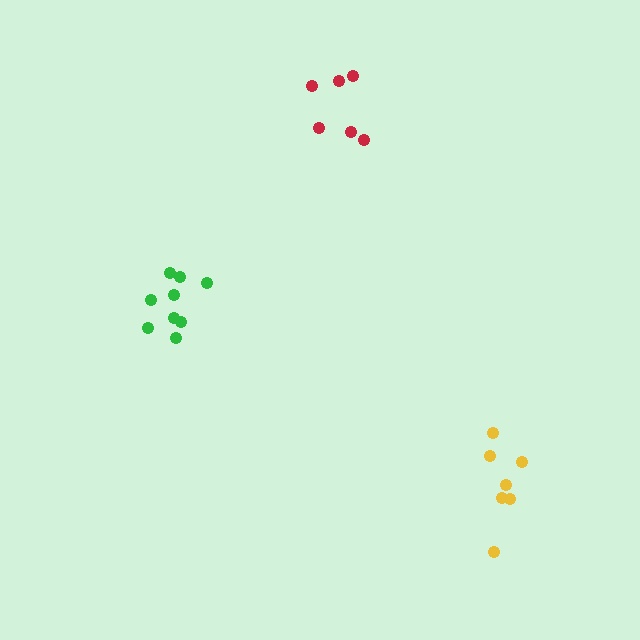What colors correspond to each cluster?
The clusters are colored: red, green, yellow.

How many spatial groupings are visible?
There are 3 spatial groupings.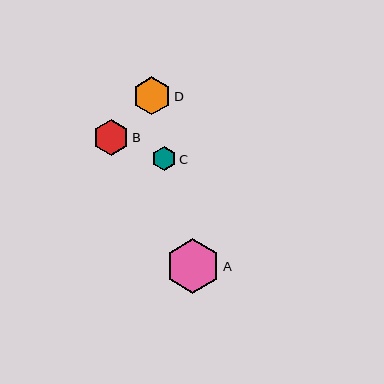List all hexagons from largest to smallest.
From largest to smallest: A, D, B, C.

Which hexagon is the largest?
Hexagon A is the largest with a size of approximately 55 pixels.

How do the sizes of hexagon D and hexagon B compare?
Hexagon D and hexagon B are approximately the same size.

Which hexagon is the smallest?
Hexagon C is the smallest with a size of approximately 24 pixels.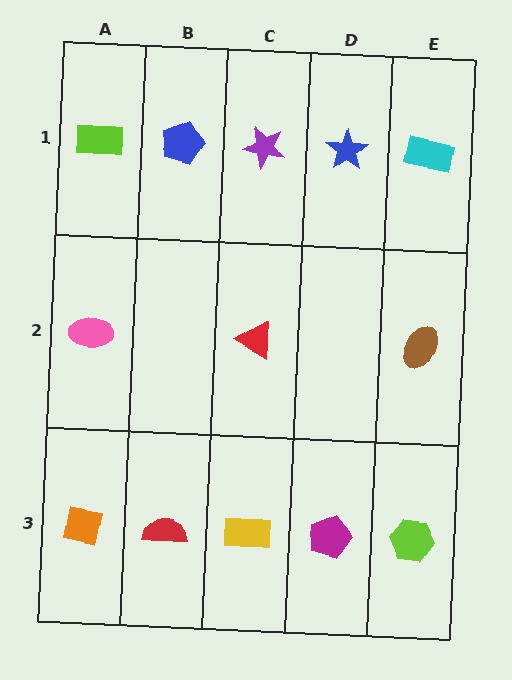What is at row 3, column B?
A red semicircle.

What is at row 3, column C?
A yellow rectangle.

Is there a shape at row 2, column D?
No, that cell is empty.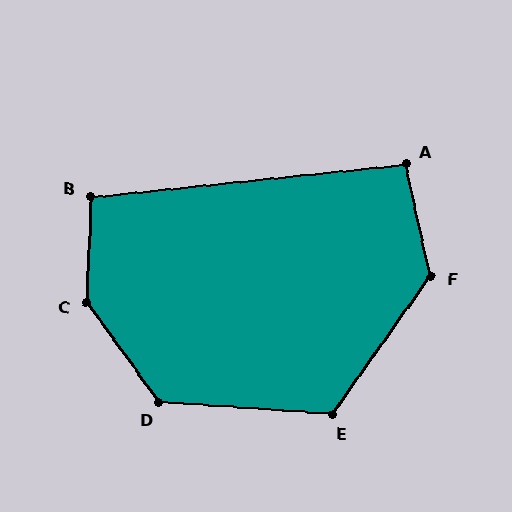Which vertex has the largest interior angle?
C, at approximately 142 degrees.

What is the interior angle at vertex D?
Approximately 130 degrees (obtuse).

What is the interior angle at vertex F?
Approximately 132 degrees (obtuse).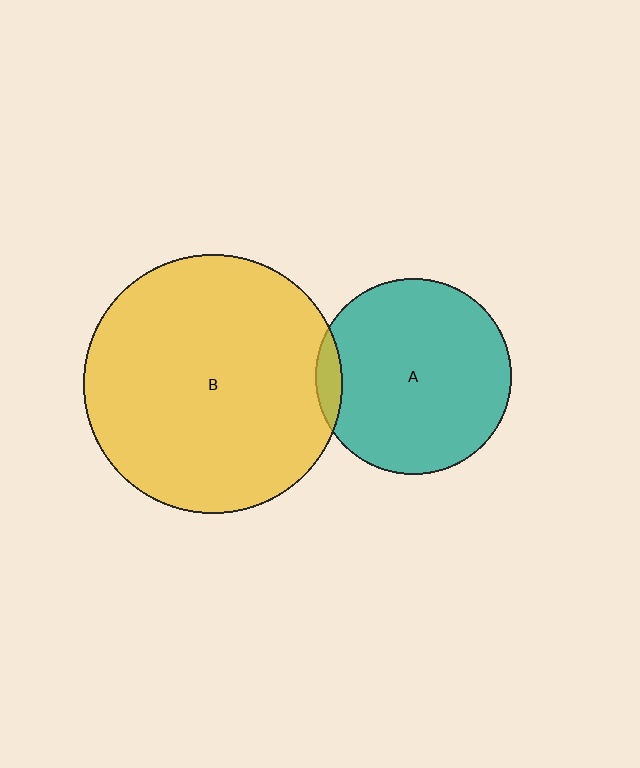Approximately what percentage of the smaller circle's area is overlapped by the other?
Approximately 5%.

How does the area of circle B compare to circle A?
Approximately 1.7 times.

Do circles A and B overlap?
Yes.